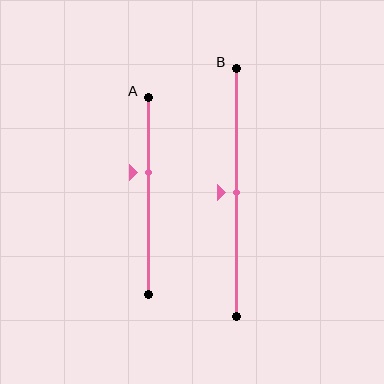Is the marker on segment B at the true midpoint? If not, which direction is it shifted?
Yes, the marker on segment B is at the true midpoint.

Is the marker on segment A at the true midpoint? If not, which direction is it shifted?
No, the marker on segment A is shifted upward by about 12% of the segment length.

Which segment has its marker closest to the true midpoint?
Segment B has its marker closest to the true midpoint.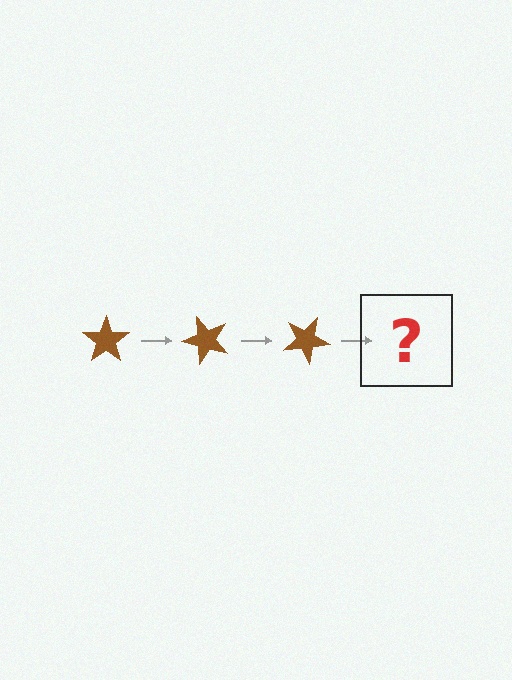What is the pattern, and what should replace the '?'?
The pattern is that the star rotates 50 degrees each step. The '?' should be a brown star rotated 150 degrees.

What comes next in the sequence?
The next element should be a brown star rotated 150 degrees.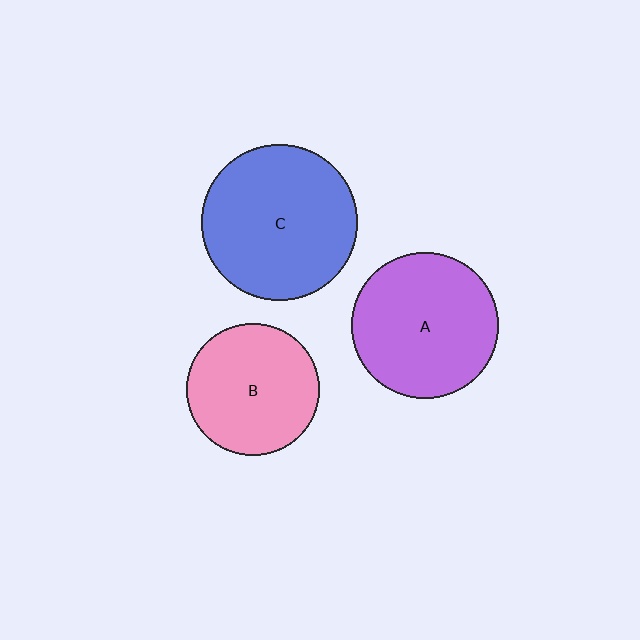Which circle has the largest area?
Circle C (blue).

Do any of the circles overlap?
No, none of the circles overlap.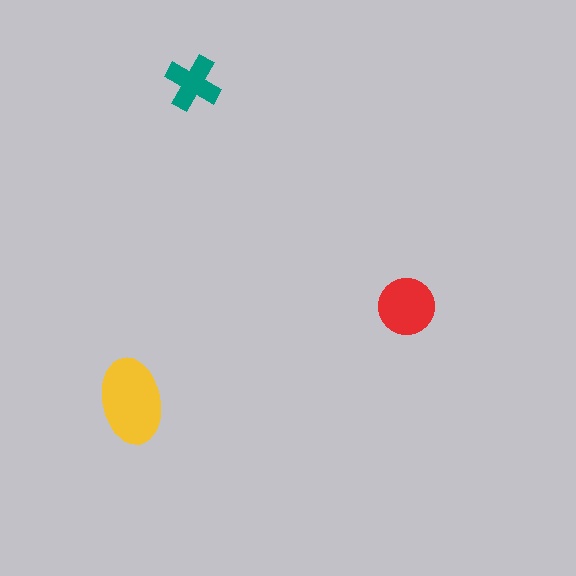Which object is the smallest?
The teal cross.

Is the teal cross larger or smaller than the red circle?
Smaller.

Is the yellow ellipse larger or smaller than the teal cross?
Larger.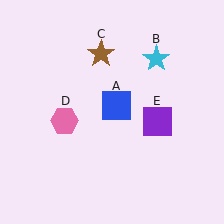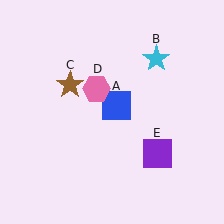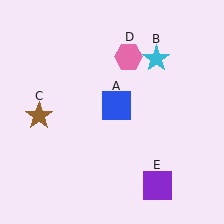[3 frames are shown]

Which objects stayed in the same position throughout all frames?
Blue square (object A) and cyan star (object B) remained stationary.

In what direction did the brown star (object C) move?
The brown star (object C) moved down and to the left.